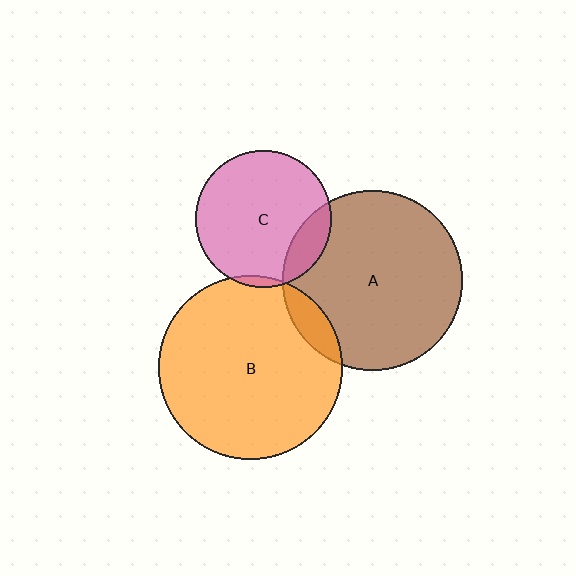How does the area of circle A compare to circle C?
Approximately 1.7 times.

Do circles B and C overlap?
Yes.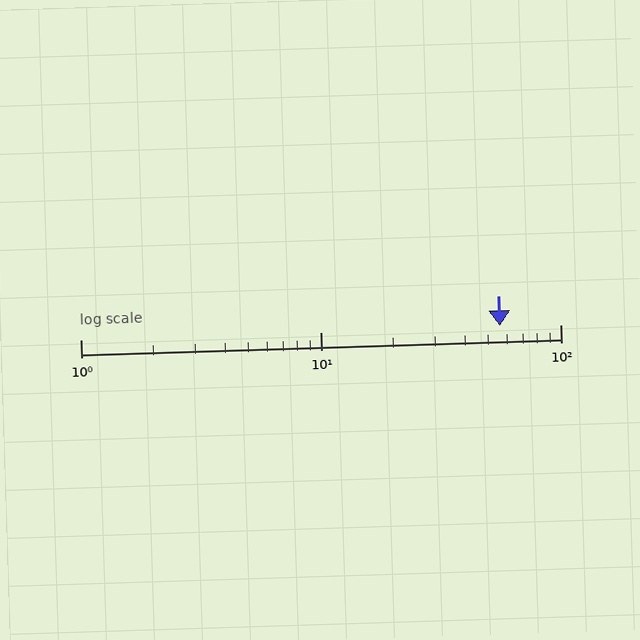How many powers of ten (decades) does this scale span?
The scale spans 2 decades, from 1 to 100.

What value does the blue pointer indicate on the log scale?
The pointer indicates approximately 56.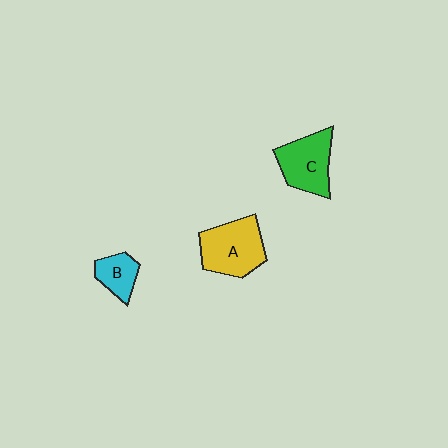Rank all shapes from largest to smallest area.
From largest to smallest: A (yellow), C (green), B (cyan).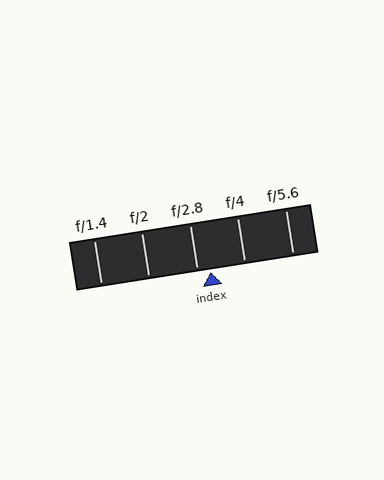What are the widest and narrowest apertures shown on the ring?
The widest aperture shown is f/1.4 and the narrowest is f/5.6.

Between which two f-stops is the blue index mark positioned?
The index mark is between f/2.8 and f/4.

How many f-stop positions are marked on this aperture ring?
There are 5 f-stop positions marked.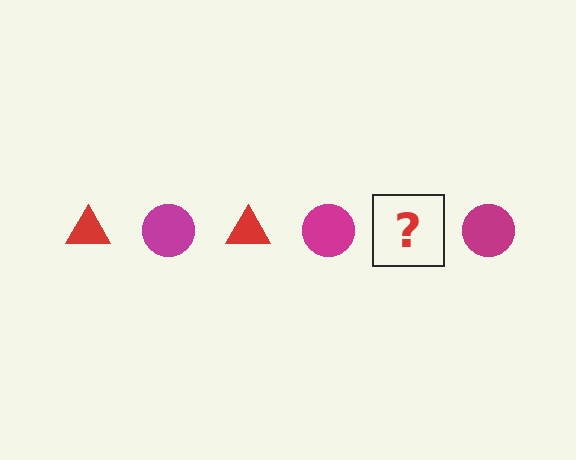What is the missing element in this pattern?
The missing element is a red triangle.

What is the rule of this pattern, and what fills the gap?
The rule is that the pattern alternates between red triangle and magenta circle. The gap should be filled with a red triangle.